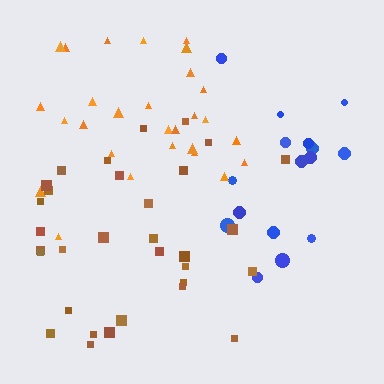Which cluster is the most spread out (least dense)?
Orange.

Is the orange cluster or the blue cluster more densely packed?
Blue.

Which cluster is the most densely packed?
Brown.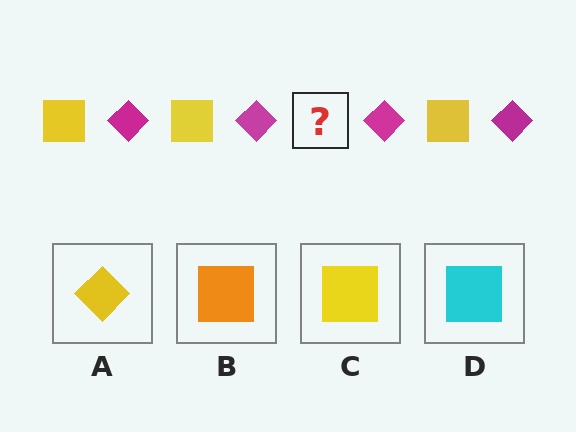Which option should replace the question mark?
Option C.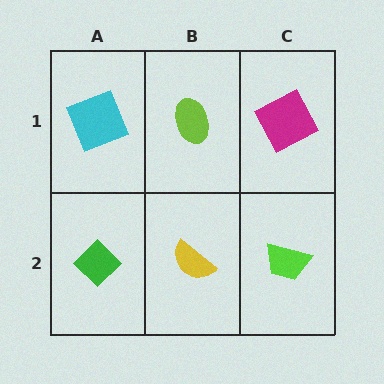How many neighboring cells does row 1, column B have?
3.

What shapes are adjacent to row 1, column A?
A green diamond (row 2, column A), a lime ellipse (row 1, column B).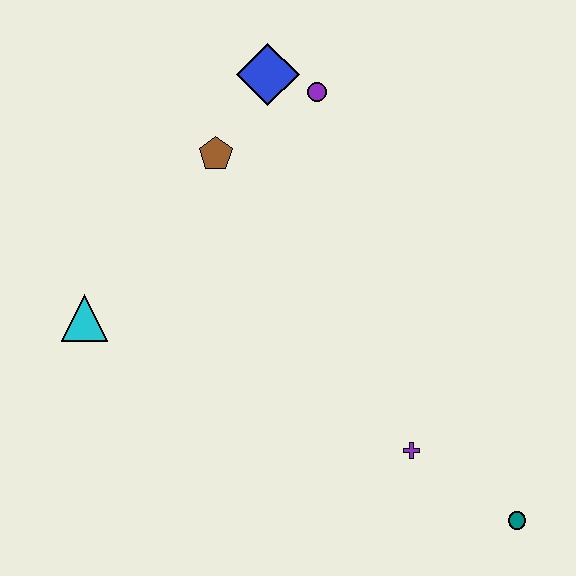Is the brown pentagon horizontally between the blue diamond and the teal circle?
No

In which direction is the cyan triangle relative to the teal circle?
The cyan triangle is to the left of the teal circle.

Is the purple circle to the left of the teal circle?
Yes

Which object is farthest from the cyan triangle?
The teal circle is farthest from the cyan triangle.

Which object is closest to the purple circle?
The blue diamond is closest to the purple circle.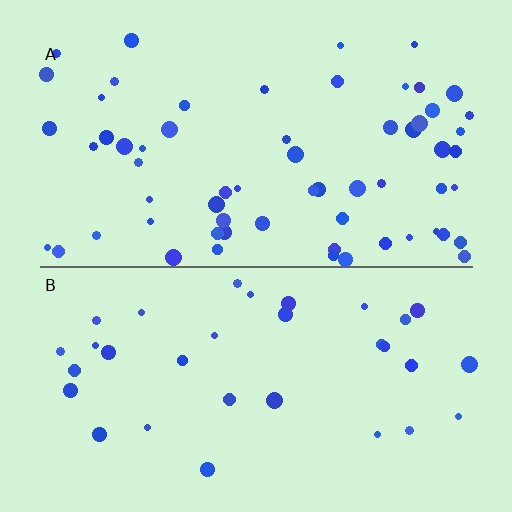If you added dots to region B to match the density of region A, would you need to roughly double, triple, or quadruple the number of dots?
Approximately double.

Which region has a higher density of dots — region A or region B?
A (the top).